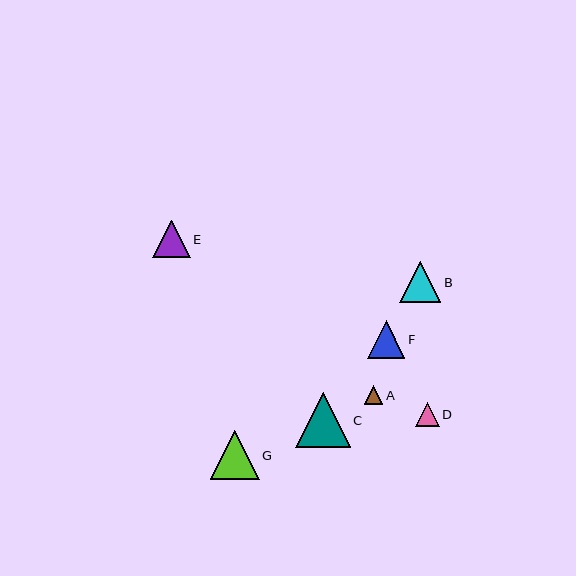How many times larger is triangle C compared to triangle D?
Triangle C is approximately 2.3 times the size of triangle D.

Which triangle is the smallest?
Triangle A is the smallest with a size of approximately 19 pixels.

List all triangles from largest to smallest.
From largest to smallest: C, G, B, F, E, D, A.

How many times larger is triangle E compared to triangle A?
Triangle E is approximately 2.0 times the size of triangle A.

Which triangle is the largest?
Triangle C is the largest with a size of approximately 55 pixels.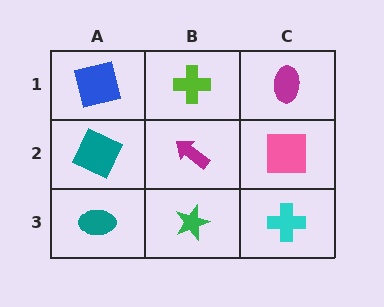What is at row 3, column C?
A cyan cross.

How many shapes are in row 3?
3 shapes.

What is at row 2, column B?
A magenta arrow.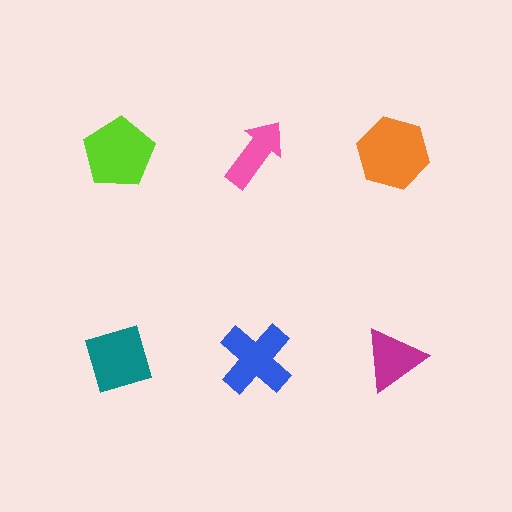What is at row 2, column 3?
A magenta triangle.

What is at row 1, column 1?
A lime pentagon.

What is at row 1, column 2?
A pink arrow.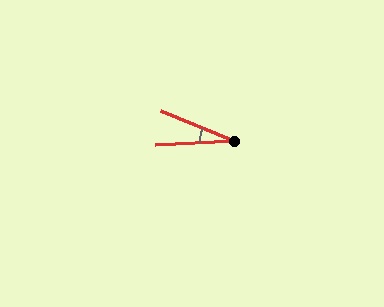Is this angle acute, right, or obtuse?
It is acute.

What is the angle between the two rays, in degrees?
Approximately 25 degrees.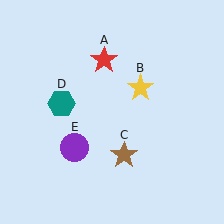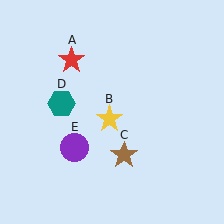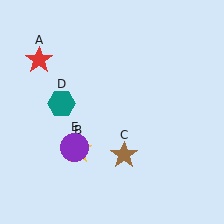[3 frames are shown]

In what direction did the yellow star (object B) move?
The yellow star (object B) moved down and to the left.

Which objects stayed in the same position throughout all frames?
Brown star (object C) and teal hexagon (object D) and purple circle (object E) remained stationary.